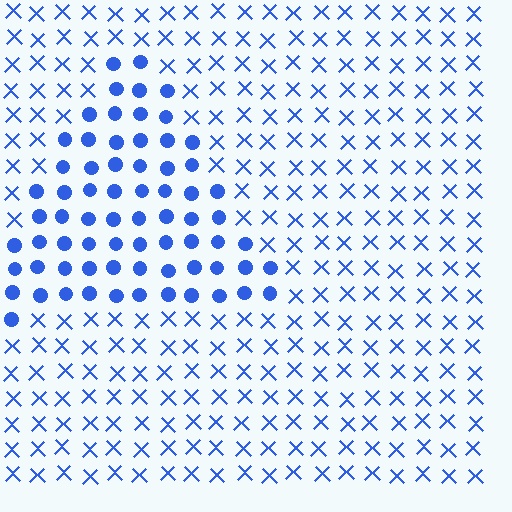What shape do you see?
I see a triangle.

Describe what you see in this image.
The image is filled with small blue elements arranged in a uniform grid. A triangle-shaped region contains circles, while the surrounding area contains X marks. The boundary is defined purely by the change in element shape.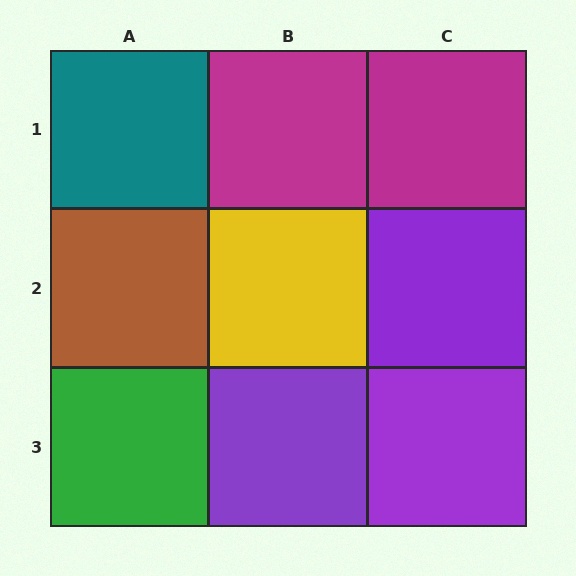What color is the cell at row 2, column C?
Purple.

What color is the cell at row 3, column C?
Purple.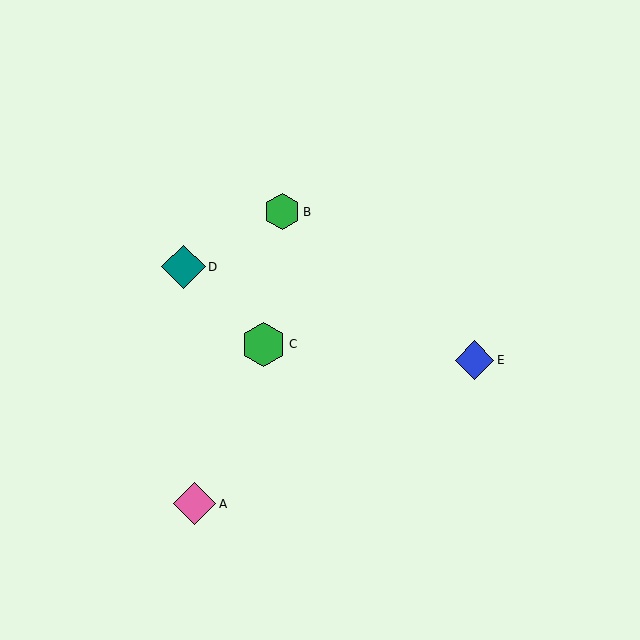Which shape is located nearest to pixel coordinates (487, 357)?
The blue diamond (labeled E) at (475, 360) is nearest to that location.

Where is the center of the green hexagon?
The center of the green hexagon is at (264, 344).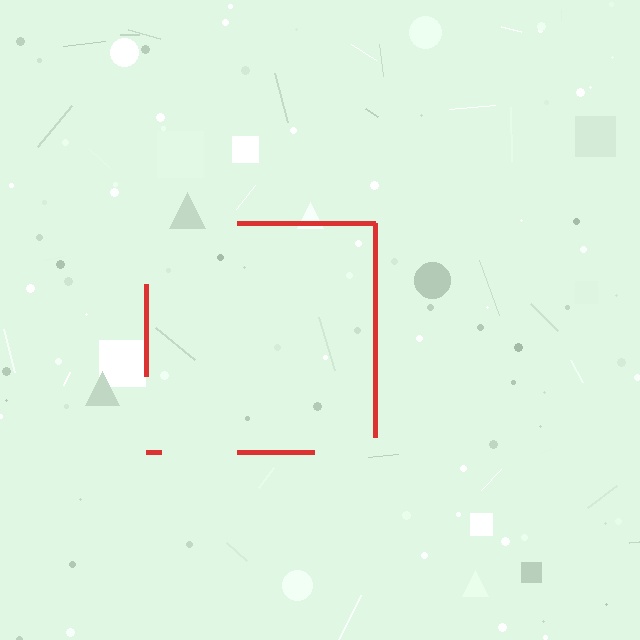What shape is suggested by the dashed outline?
The dashed outline suggests a square.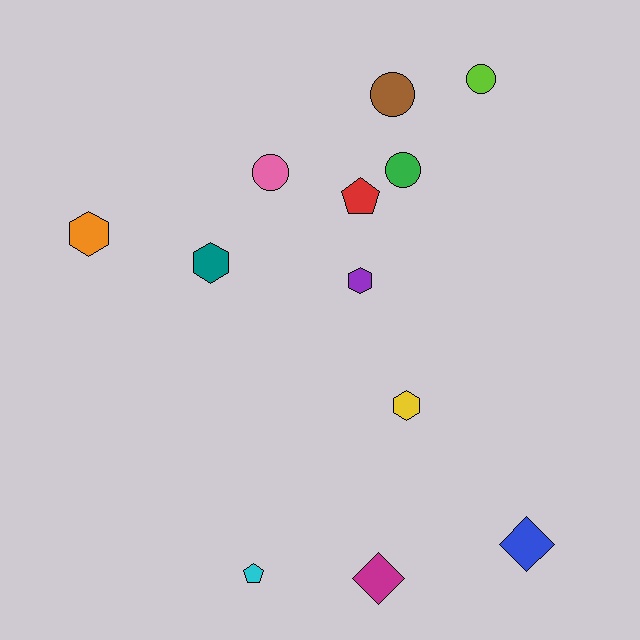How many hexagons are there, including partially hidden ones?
There are 4 hexagons.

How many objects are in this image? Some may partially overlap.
There are 12 objects.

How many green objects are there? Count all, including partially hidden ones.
There is 1 green object.